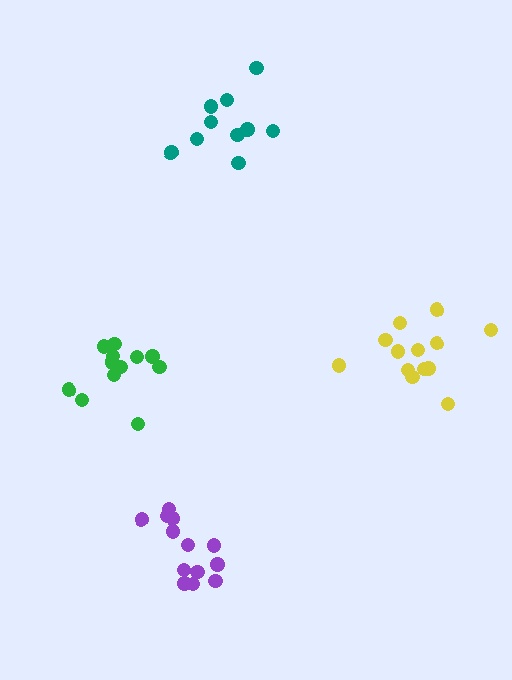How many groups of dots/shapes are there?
There are 4 groups.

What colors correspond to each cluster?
The clusters are colored: purple, yellow, teal, green.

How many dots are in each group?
Group 1: 13 dots, Group 2: 13 dots, Group 3: 10 dots, Group 4: 13 dots (49 total).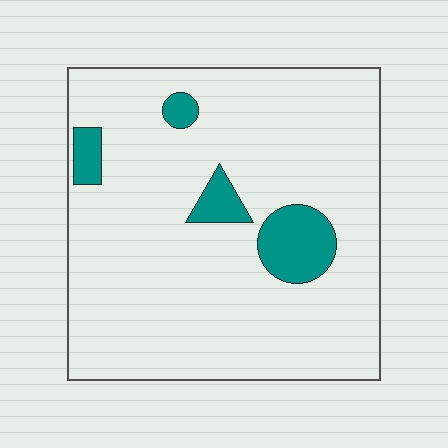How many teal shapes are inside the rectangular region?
4.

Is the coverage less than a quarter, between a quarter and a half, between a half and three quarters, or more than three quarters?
Less than a quarter.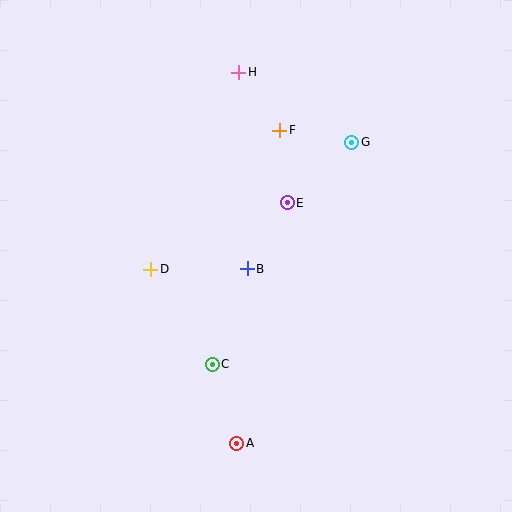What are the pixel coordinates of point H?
Point H is at (239, 72).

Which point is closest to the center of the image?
Point B at (247, 269) is closest to the center.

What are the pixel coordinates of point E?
Point E is at (287, 203).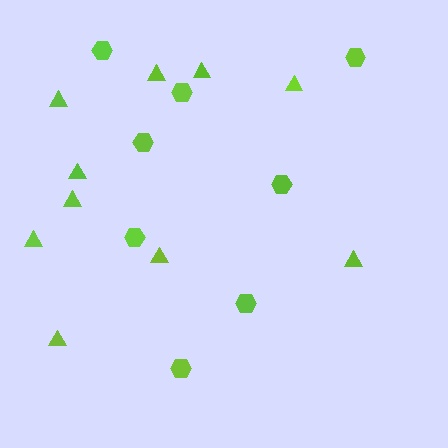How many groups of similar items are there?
There are 2 groups: one group of hexagons (8) and one group of triangles (10).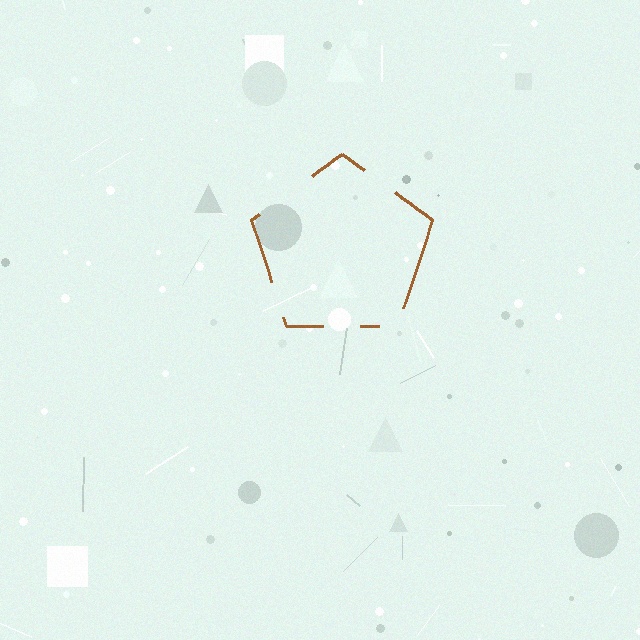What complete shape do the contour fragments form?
The contour fragments form a pentagon.